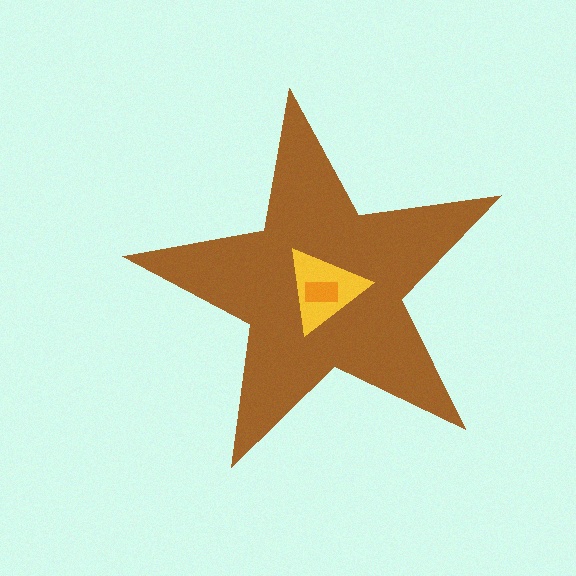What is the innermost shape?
The orange rectangle.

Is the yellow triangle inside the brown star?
Yes.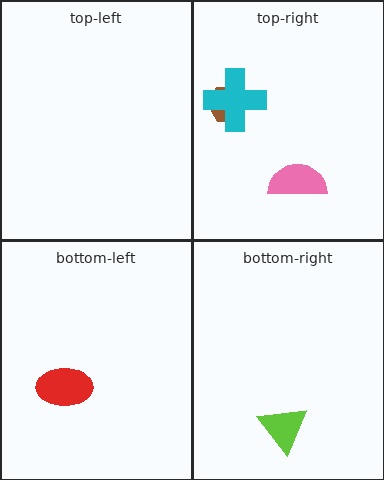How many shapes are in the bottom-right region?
1.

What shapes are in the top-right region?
The brown hexagon, the pink semicircle, the cyan cross.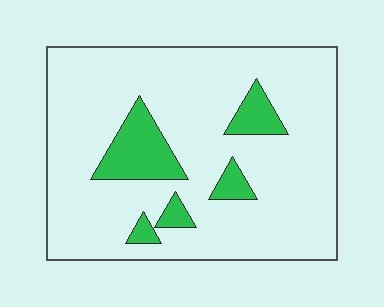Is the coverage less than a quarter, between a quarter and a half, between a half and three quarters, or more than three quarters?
Less than a quarter.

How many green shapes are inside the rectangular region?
5.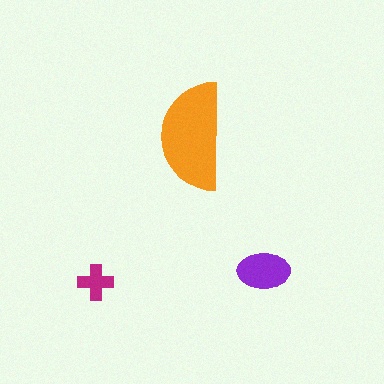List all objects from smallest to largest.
The magenta cross, the purple ellipse, the orange semicircle.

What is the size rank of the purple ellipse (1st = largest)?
2nd.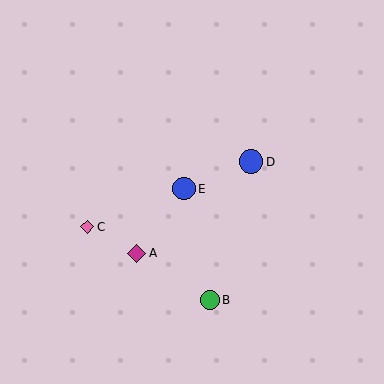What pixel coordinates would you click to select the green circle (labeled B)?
Click at (210, 300) to select the green circle B.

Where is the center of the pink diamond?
The center of the pink diamond is at (87, 227).